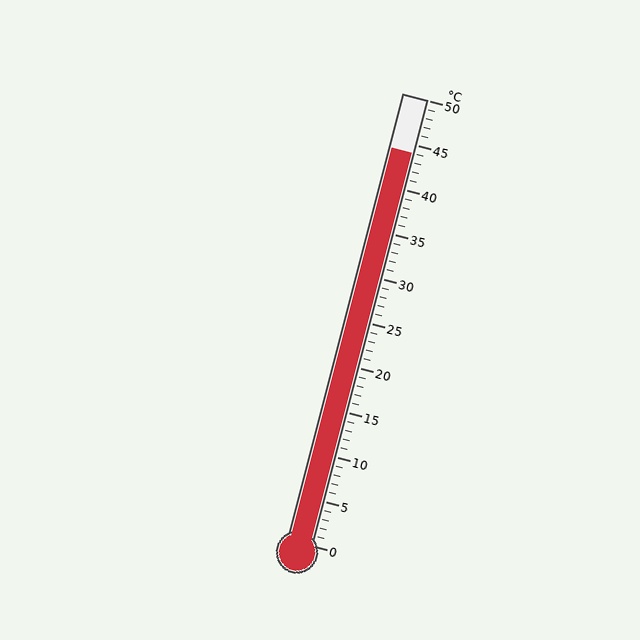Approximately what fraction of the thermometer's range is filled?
The thermometer is filled to approximately 90% of its range.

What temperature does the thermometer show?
The thermometer shows approximately 44°C.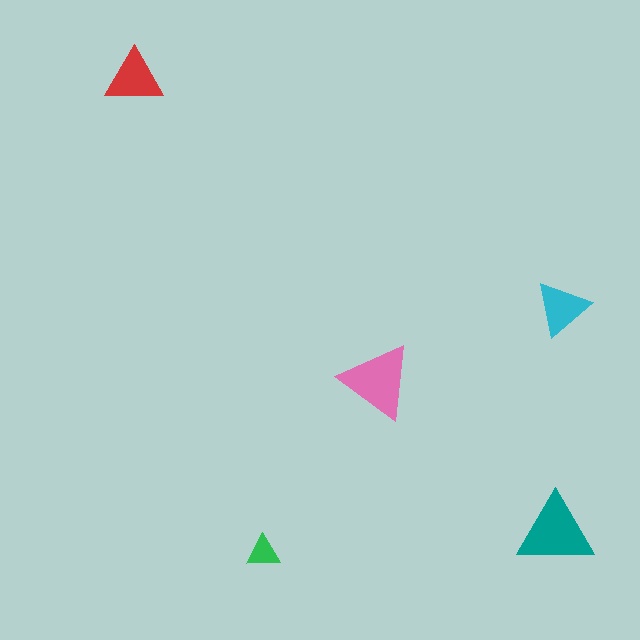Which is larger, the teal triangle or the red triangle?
The teal one.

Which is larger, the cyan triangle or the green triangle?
The cyan one.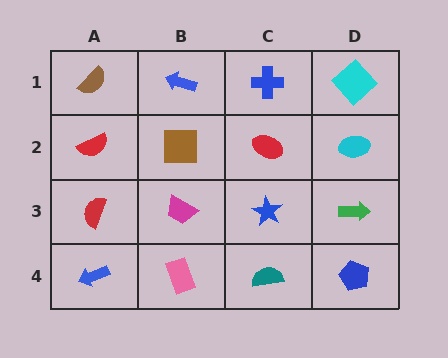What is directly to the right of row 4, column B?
A teal semicircle.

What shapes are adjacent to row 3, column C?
A red ellipse (row 2, column C), a teal semicircle (row 4, column C), a magenta trapezoid (row 3, column B), a green arrow (row 3, column D).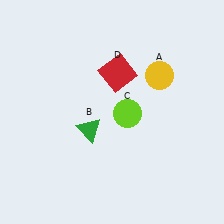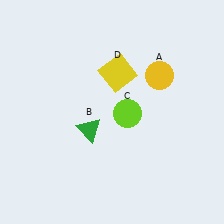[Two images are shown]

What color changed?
The square (D) changed from red in Image 1 to yellow in Image 2.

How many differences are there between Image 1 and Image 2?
There is 1 difference between the two images.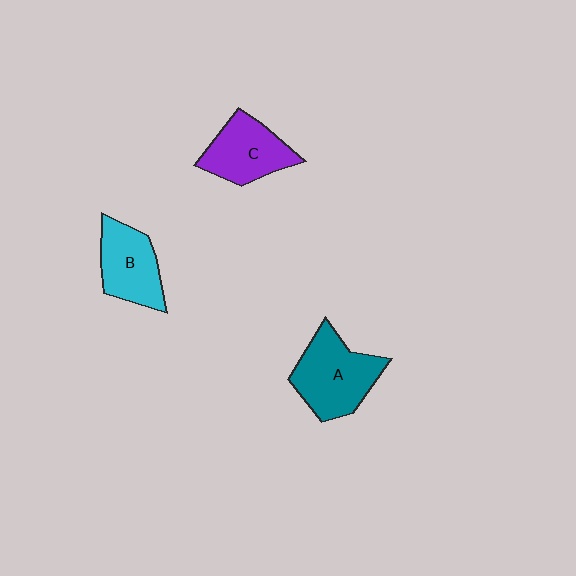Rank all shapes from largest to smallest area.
From largest to smallest: A (teal), C (purple), B (cyan).